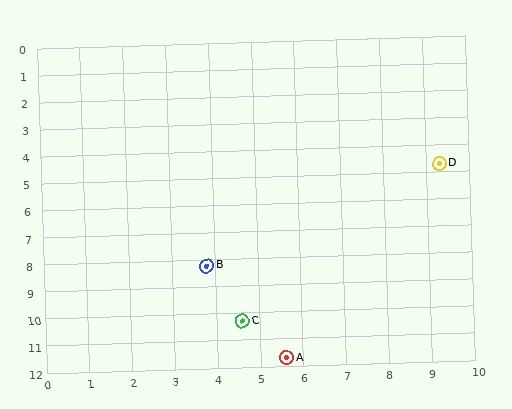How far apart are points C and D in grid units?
Points C and D are about 7.3 grid units apart.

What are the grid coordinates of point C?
Point C is at approximately (4.6, 10.3).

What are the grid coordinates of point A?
Point A is at approximately (5.6, 11.7).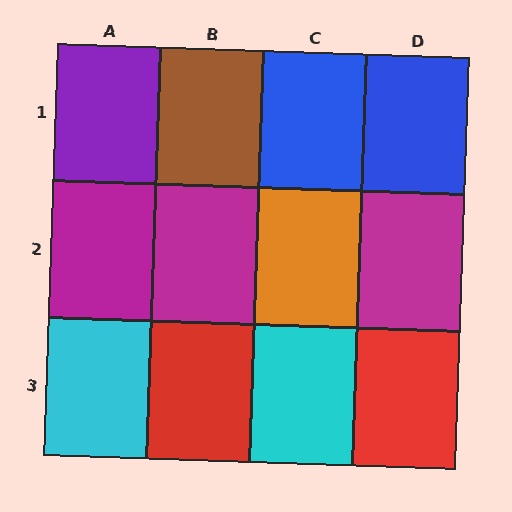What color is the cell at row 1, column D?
Blue.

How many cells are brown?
1 cell is brown.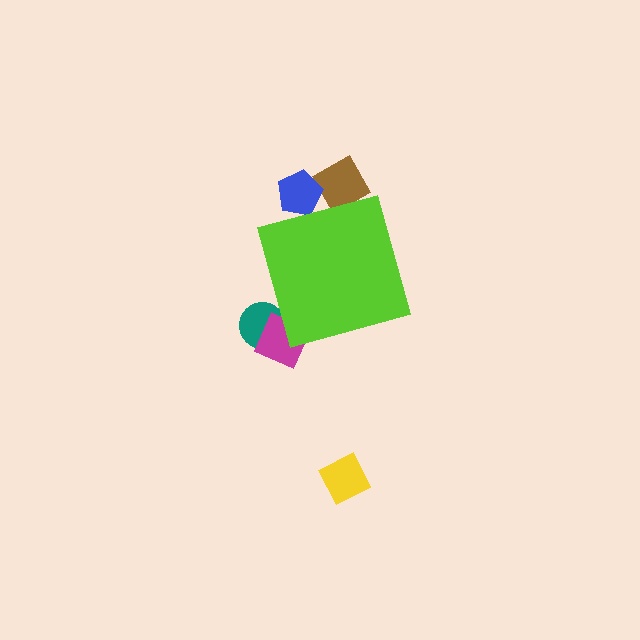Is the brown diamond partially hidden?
Yes, the brown diamond is partially hidden behind the lime diamond.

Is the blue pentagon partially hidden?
Yes, the blue pentagon is partially hidden behind the lime diamond.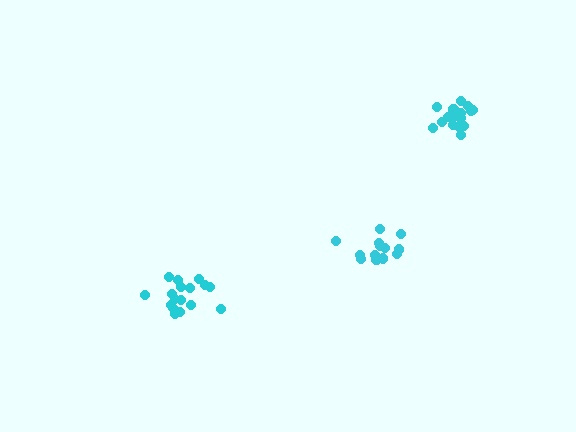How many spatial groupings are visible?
There are 3 spatial groupings.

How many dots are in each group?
Group 1: 14 dots, Group 2: 18 dots, Group 3: 17 dots (49 total).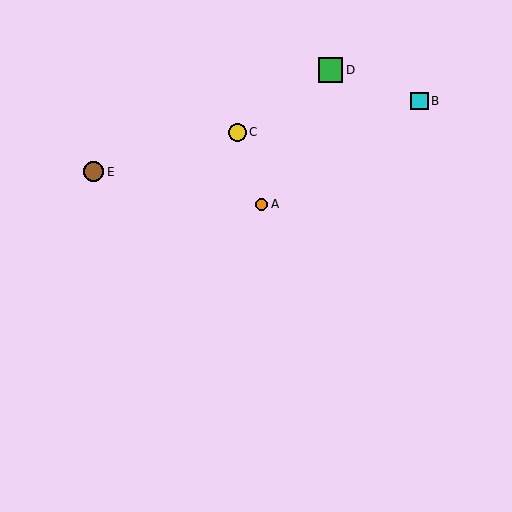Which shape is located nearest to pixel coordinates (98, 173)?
The brown circle (labeled E) at (94, 172) is nearest to that location.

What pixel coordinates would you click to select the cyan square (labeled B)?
Click at (420, 101) to select the cyan square B.